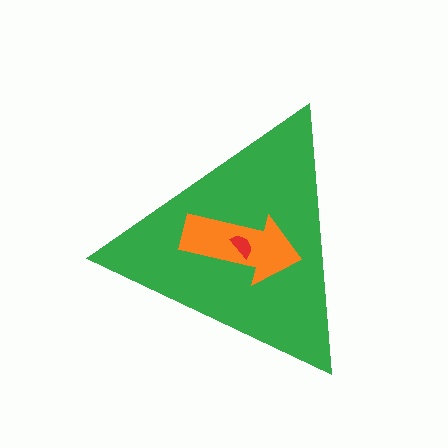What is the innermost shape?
The red semicircle.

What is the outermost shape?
The green triangle.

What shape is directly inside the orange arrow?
The red semicircle.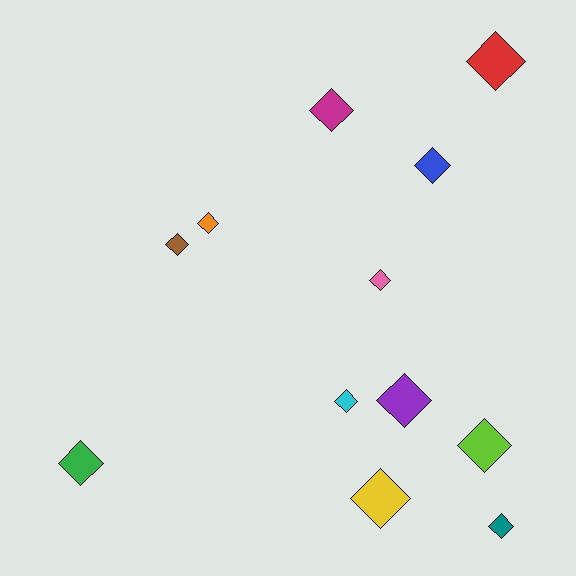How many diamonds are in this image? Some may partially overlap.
There are 12 diamonds.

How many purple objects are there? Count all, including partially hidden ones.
There is 1 purple object.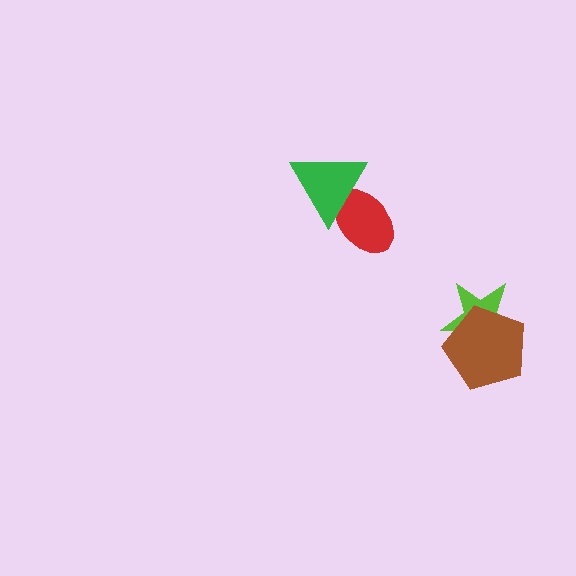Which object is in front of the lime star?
The brown pentagon is in front of the lime star.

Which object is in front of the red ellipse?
The green triangle is in front of the red ellipse.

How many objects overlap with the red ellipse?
1 object overlaps with the red ellipse.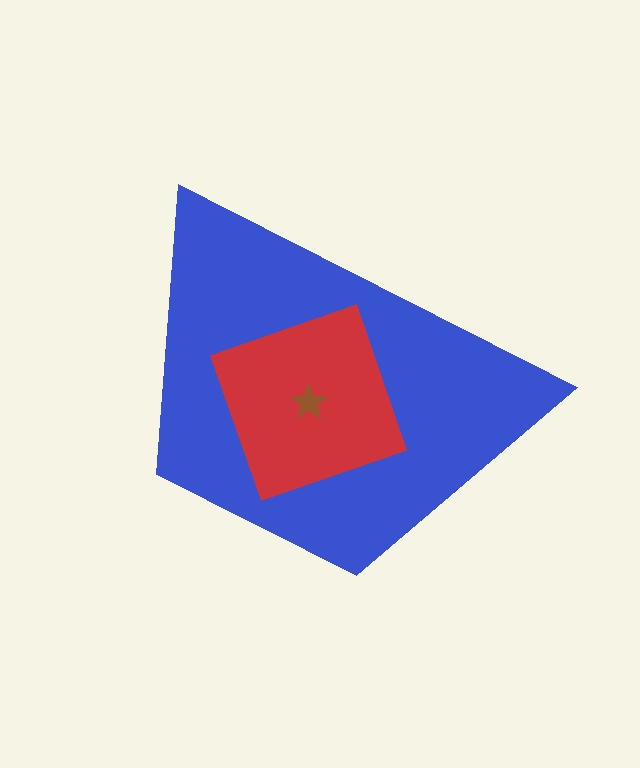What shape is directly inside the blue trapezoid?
The red square.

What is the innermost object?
The brown star.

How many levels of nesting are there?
3.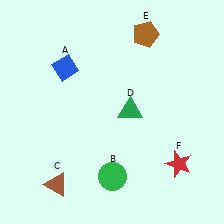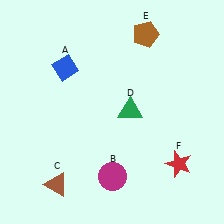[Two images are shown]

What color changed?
The circle (B) changed from green in Image 1 to magenta in Image 2.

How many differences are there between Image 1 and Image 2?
There is 1 difference between the two images.